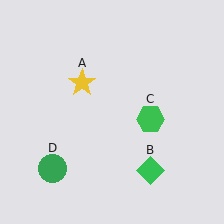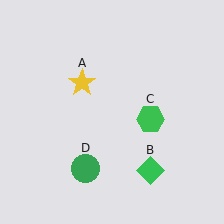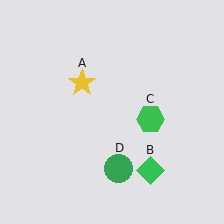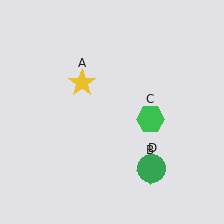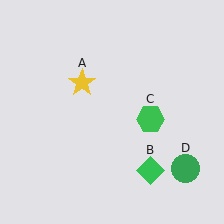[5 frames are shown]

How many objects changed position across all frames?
1 object changed position: green circle (object D).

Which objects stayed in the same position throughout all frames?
Yellow star (object A) and green diamond (object B) and green hexagon (object C) remained stationary.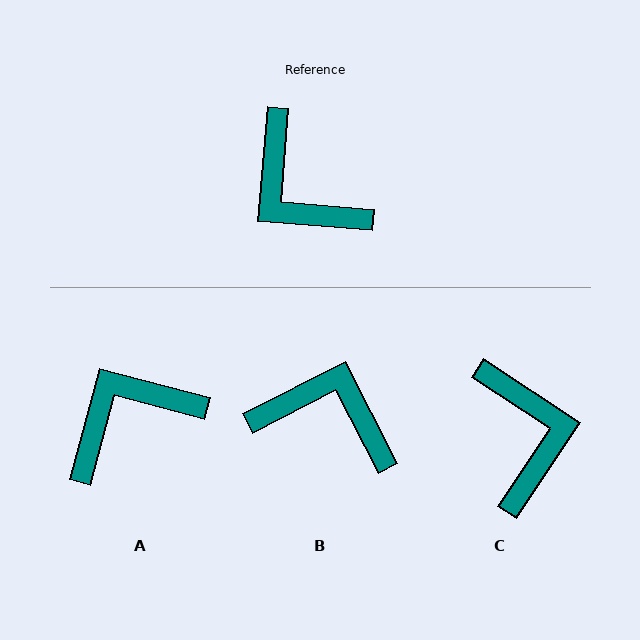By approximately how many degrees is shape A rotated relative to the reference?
Approximately 100 degrees clockwise.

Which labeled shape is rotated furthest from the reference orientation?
C, about 151 degrees away.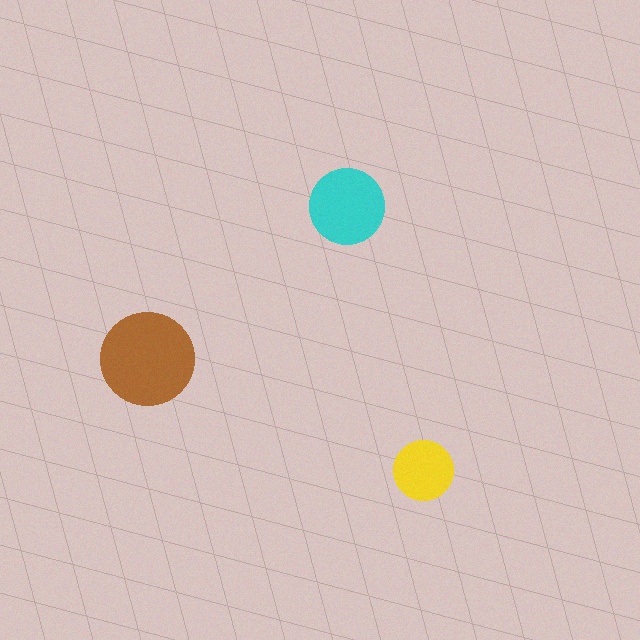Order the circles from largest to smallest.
the brown one, the cyan one, the yellow one.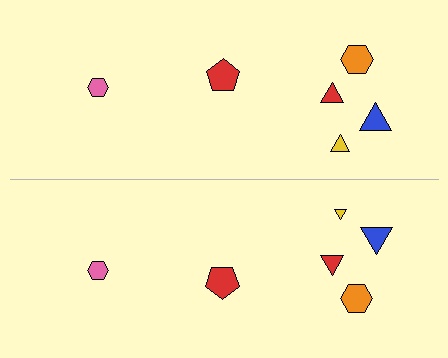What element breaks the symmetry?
The yellow triangle on the bottom side has a different size than its mirror counterpart.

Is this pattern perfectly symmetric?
No, the pattern is not perfectly symmetric. The yellow triangle on the bottom side has a different size than its mirror counterpart.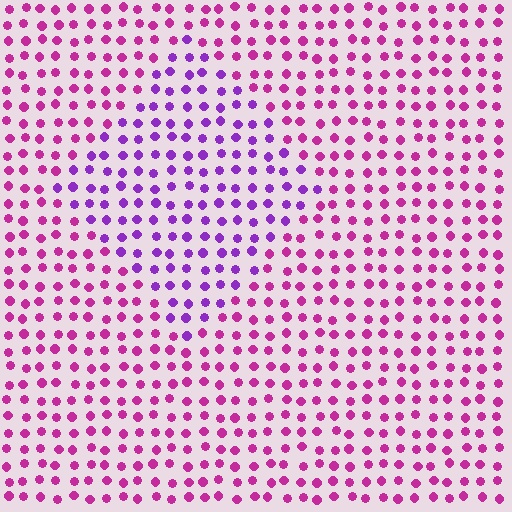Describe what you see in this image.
The image is filled with small magenta elements in a uniform arrangement. A diamond-shaped region is visible where the elements are tinted to a slightly different hue, forming a subtle color boundary.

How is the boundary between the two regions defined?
The boundary is defined purely by a slight shift in hue (about 36 degrees). Spacing, size, and orientation are identical on both sides.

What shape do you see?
I see a diamond.